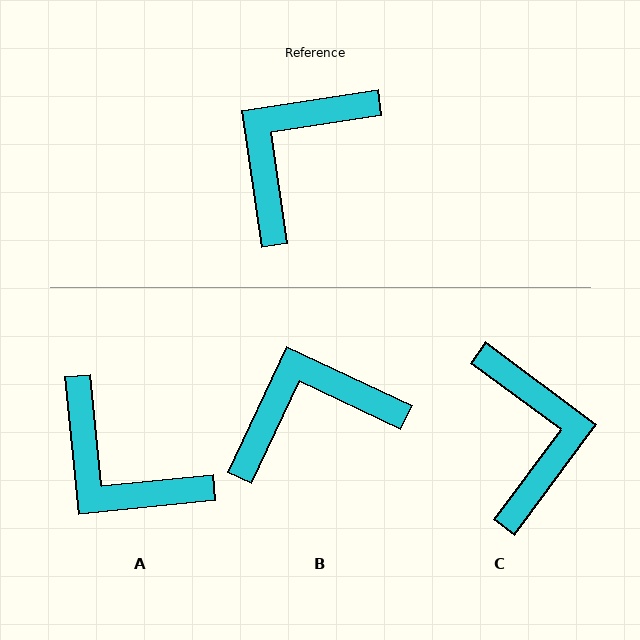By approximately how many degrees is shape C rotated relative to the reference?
Approximately 135 degrees clockwise.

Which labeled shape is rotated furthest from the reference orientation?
C, about 135 degrees away.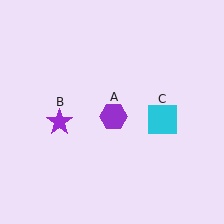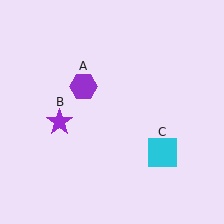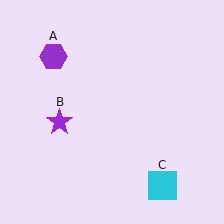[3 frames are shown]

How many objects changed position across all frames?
2 objects changed position: purple hexagon (object A), cyan square (object C).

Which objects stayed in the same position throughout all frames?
Purple star (object B) remained stationary.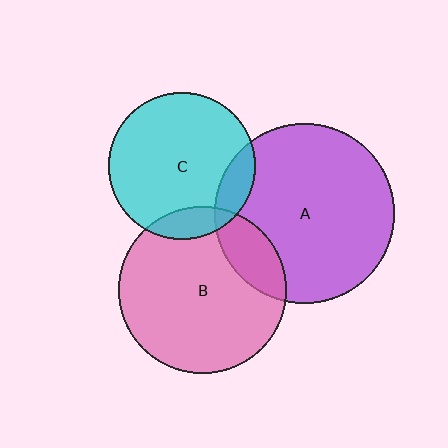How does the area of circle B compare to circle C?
Approximately 1.3 times.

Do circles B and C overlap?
Yes.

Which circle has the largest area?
Circle A (purple).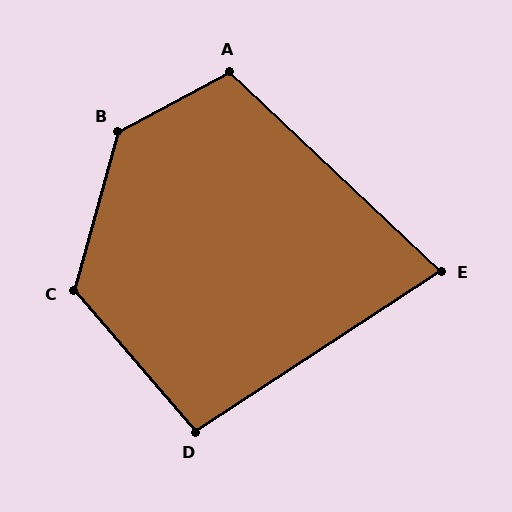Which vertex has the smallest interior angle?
E, at approximately 76 degrees.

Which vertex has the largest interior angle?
B, at approximately 134 degrees.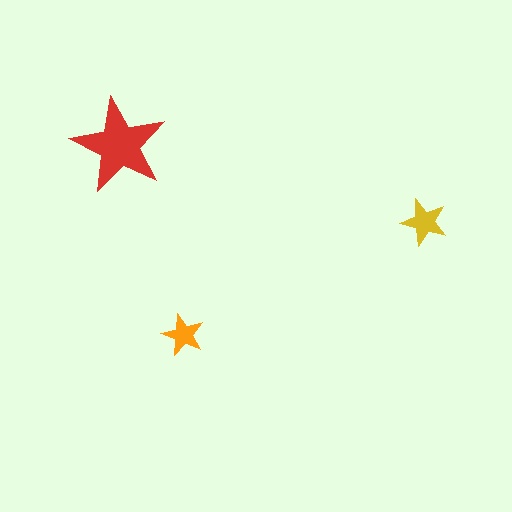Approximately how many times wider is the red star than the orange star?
About 2.5 times wider.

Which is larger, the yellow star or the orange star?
The yellow one.